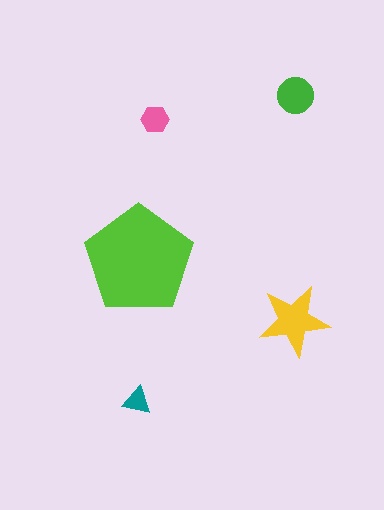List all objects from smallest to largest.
The teal triangle, the pink hexagon, the green circle, the yellow star, the lime pentagon.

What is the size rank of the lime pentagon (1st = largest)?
1st.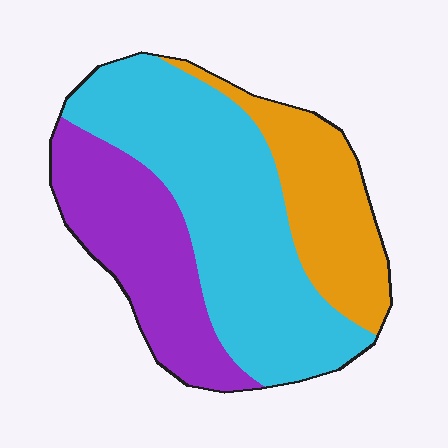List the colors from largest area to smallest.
From largest to smallest: cyan, purple, orange.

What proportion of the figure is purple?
Purple takes up about one quarter (1/4) of the figure.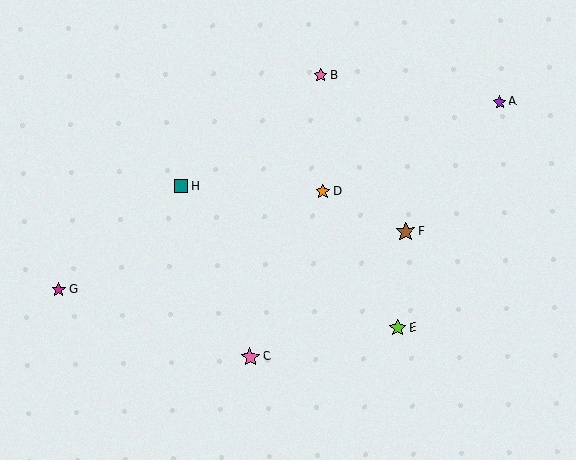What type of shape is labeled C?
Shape C is a pink star.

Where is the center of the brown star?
The center of the brown star is at (406, 232).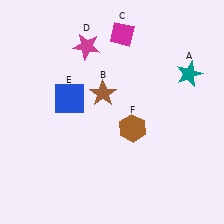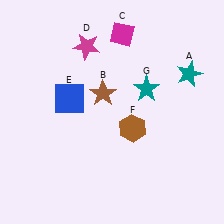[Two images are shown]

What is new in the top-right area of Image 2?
A teal star (G) was added in the top-right area of Image 2.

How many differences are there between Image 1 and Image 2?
There is 1 difference between the two images.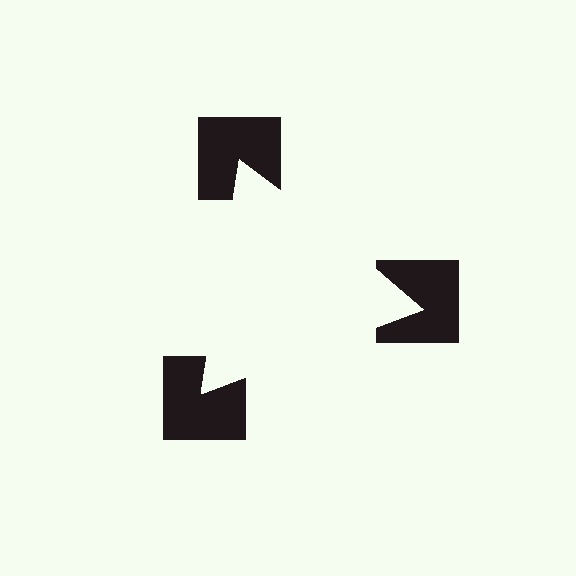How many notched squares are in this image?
There are 3 — one at each vertex of the illusory triangle.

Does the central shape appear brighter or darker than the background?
It typically appears slightly brighter than the background, even though no actual brightness change is drawn.